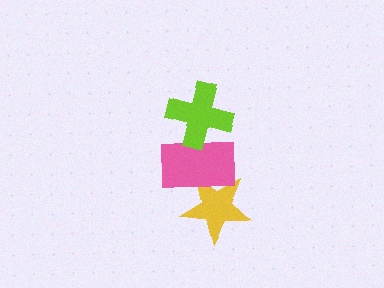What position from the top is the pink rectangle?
The pink rectangle is 2nd from the top.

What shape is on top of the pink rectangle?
The lime cross is on top of the pink rectangle.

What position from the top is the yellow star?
The yellow star is 3rd from the top.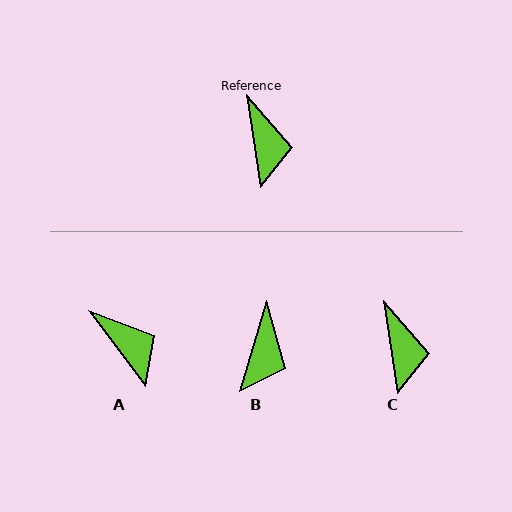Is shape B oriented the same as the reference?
No, it is off by about 25 degrees.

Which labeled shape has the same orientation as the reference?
C.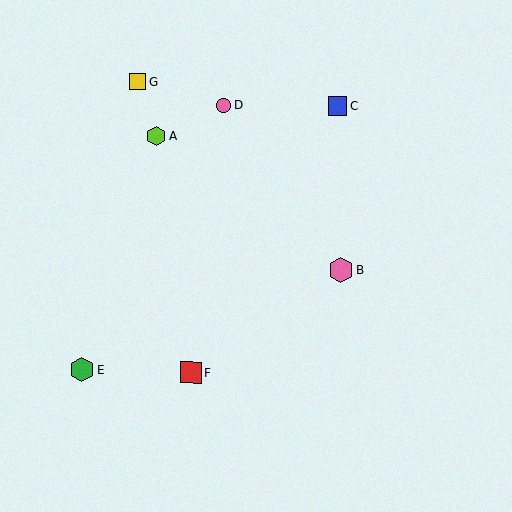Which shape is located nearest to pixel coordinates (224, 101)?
The pink circle (labeled D) at (224, 105) is nearest to that location.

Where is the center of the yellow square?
The center of the yellow square is at (138, 82).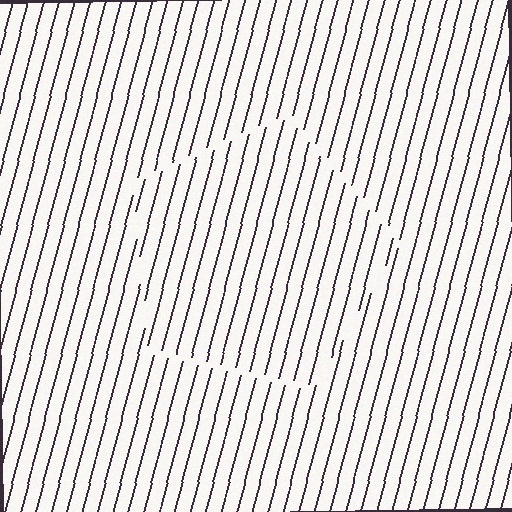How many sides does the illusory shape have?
5 sides — the line-ends trace a pentagon.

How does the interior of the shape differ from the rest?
The interior of the shape contains the same grating, shifted by half a period — the contour is defined by the phase discontinuity where line-ends from the inner and outer gratings abut.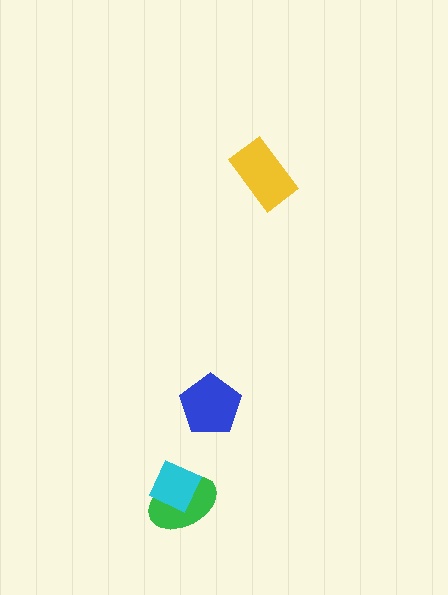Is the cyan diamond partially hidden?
No, no other shape covers it.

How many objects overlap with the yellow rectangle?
0 objects overlap with the yellow rectangle.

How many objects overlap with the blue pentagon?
0 objects overlap with the blue pentagon.